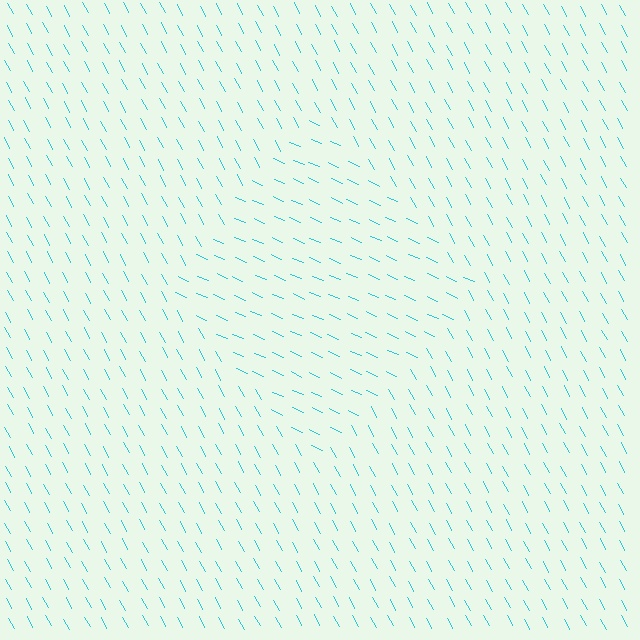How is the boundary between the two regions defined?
The boundary is defined purely by a change in line orientation (approximately 38 degrees difference). All lines are the same color and thickness.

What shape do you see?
I see a diamond.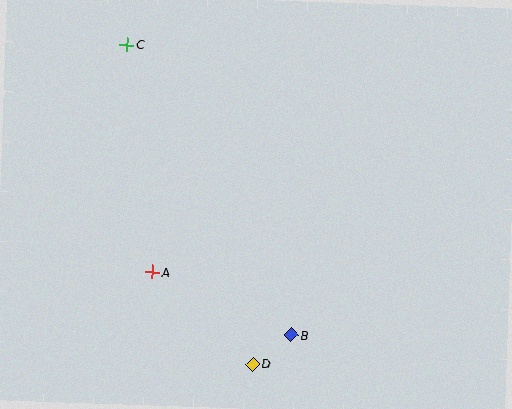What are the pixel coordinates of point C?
Point C is at (127, 45).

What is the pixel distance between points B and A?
The distance between B and A is 152 pixels.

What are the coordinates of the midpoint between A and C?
The midpoint between A and C is at (140, 158).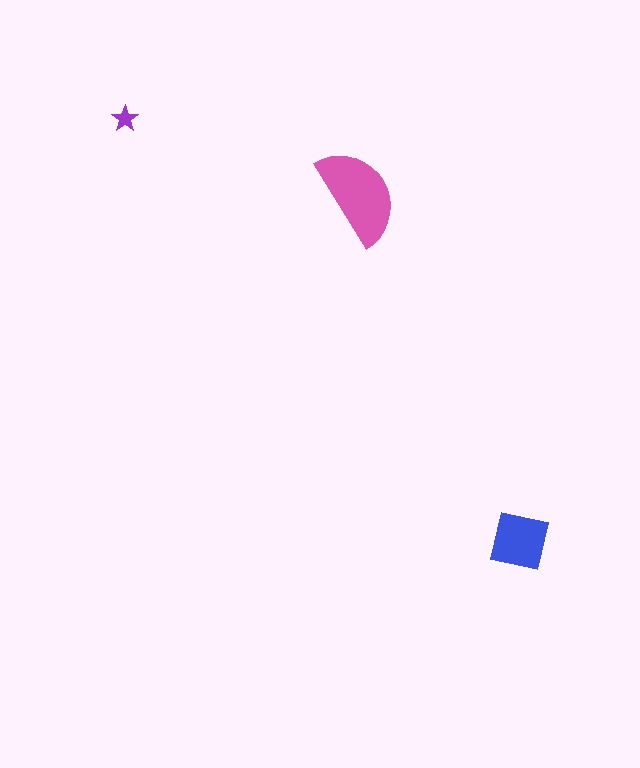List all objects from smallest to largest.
The purple star, the blue square, the pink semicircle.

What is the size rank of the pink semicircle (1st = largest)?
1st.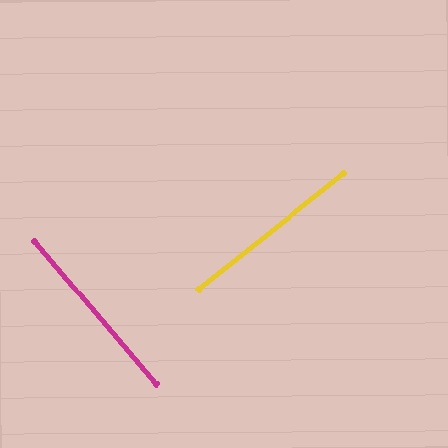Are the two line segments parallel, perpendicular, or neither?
Perpendicular — they meet at approximately 88°.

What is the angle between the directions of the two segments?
Approximately 88 degrees.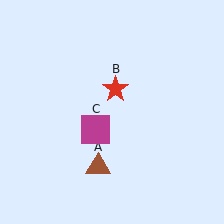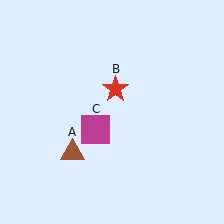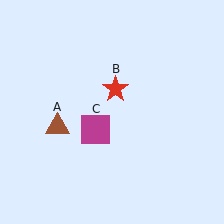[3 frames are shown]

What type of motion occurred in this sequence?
The brown triangle (object A) rotated clockwise around the center of the scene.